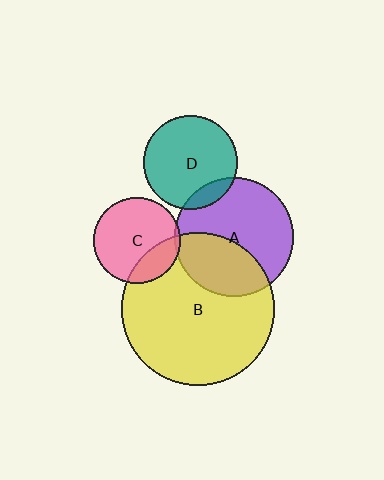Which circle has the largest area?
Circle B (yellow).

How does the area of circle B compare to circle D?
Approximately 2.6 times.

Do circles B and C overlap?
Yes.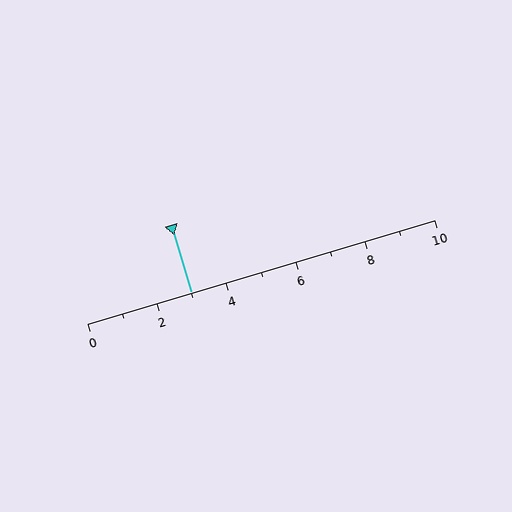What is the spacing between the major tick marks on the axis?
The major ticks are spaced 2 apart.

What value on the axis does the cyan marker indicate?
The marker indicates approximately 3.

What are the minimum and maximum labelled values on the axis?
The axis runs from 0 to 10.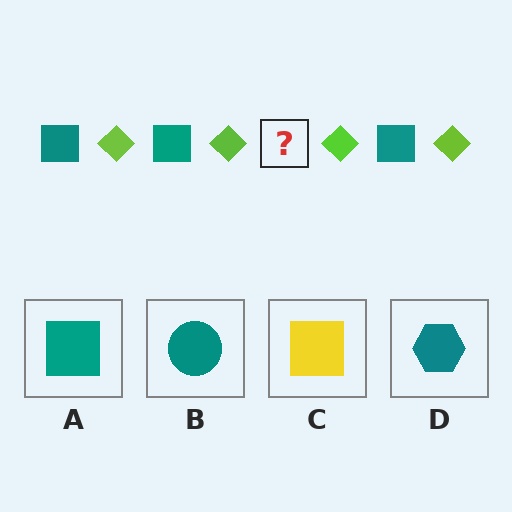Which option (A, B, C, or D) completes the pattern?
A.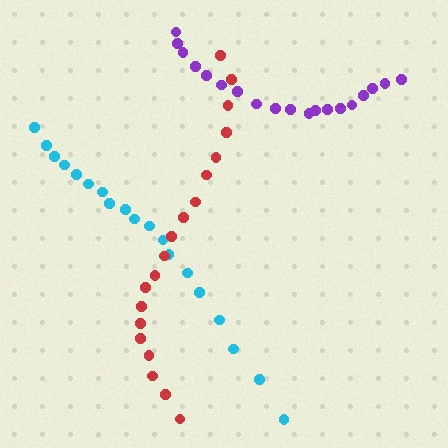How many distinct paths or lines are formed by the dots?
There are 3 distinct paths.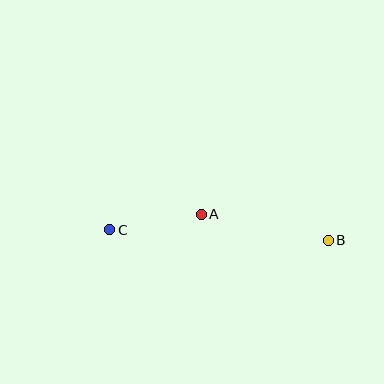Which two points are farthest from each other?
Points B and C are farthest from each other.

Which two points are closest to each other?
Points A and C are closest to each other.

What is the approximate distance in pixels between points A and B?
The distance between A and B is approximately 130 pixels.